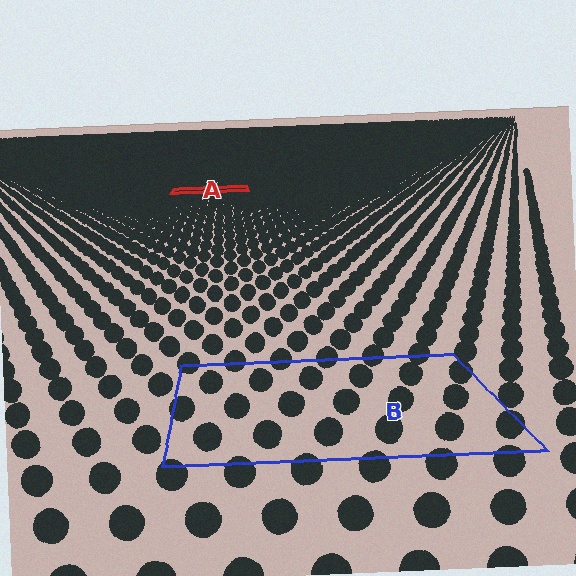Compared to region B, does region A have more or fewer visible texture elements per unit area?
Region A has more texture elements per unit area — they are packed more densely because it is farther away.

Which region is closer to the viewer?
Region B is closer. The texture elements there are larger and more spread out.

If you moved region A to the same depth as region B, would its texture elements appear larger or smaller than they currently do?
They would appear larger. At a closer depth, the same texture elements are projected at a bigger on-screen size.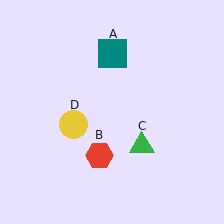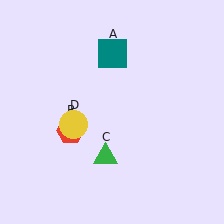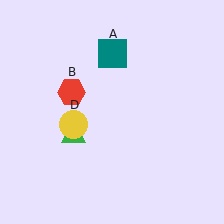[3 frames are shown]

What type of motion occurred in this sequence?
The red hexagon (object B), green triangle (object C) rotated clockwise around the center of the scene.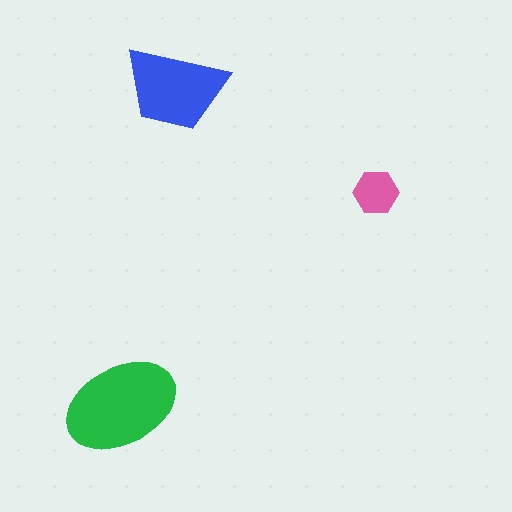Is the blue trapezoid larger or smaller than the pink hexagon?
Larger.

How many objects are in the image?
There are 3 objects in the image.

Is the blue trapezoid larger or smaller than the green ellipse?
Smaller.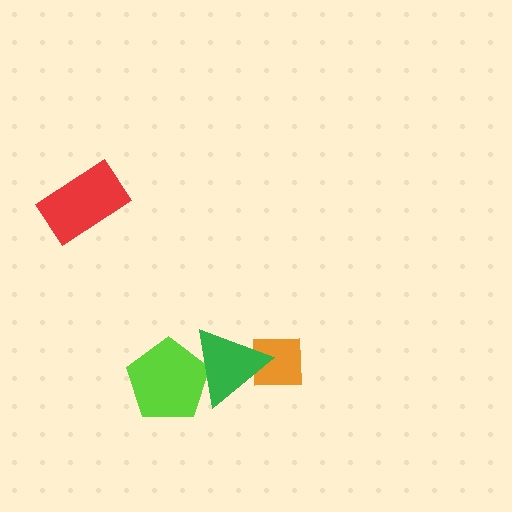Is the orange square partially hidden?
Yes, it is partially covered by another shape.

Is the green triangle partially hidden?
No, no other shape covers it.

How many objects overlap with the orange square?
1 object overlaps with the orange square.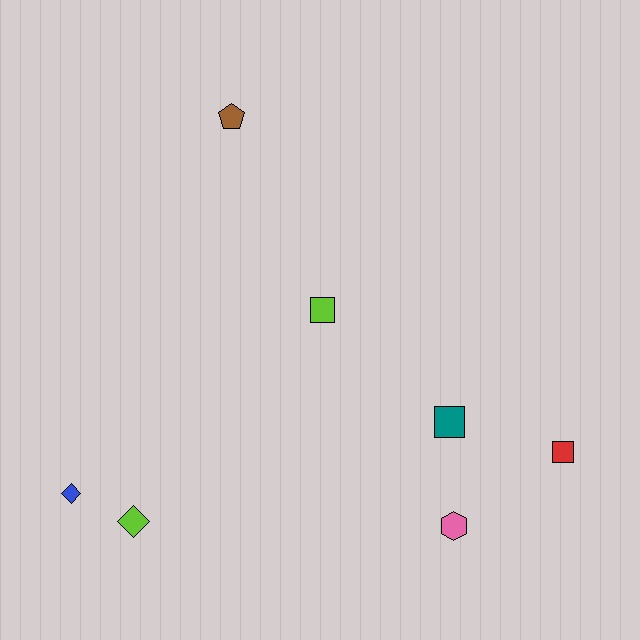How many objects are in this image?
There are 7 objects.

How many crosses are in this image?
There are no crosses.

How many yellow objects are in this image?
There are no yellow objects.